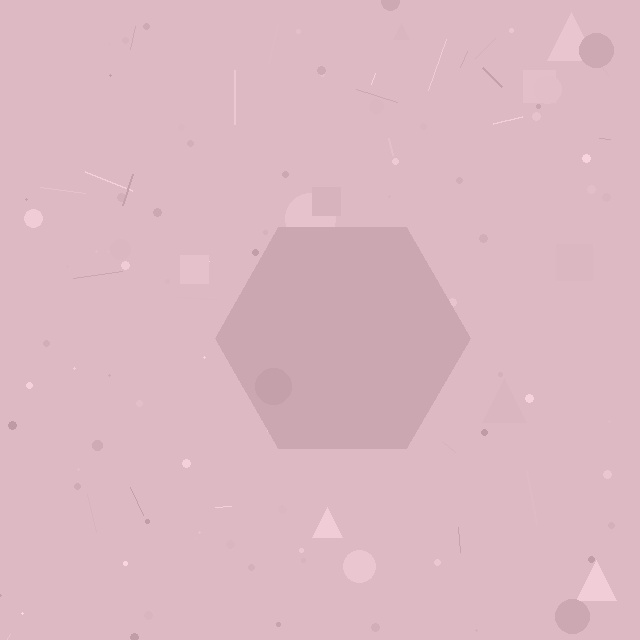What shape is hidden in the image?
A hexagon is hidden in the image.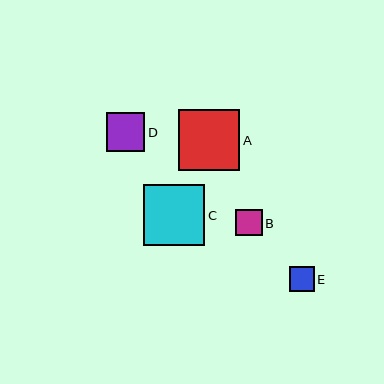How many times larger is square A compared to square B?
Square A is approximately 2.3 times the size of square B.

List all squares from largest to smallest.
From largest to smallest: C, A, D, B, E.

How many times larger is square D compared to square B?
Square D is approximately 1.5 times the size of square B.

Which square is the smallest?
Square E is the smallest with a size of approximately 25 pixels.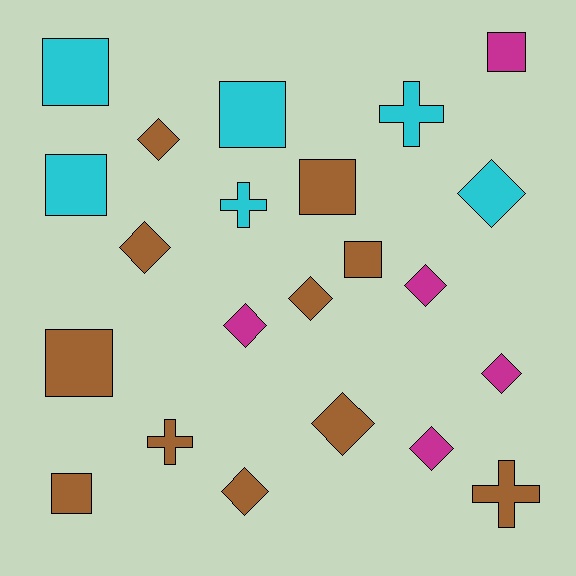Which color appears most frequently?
Brown, with 11 objects.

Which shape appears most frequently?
Diamond, with 10 objects.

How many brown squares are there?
There are 4 brown squares.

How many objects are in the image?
There are 22 objects.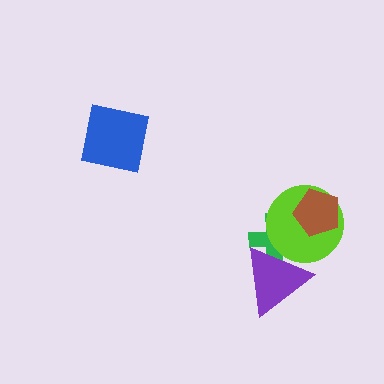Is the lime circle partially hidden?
Yes, it is partially covered by another shape.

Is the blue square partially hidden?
No, no other shape covers it.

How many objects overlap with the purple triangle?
2 objects overlap with the purple triangle.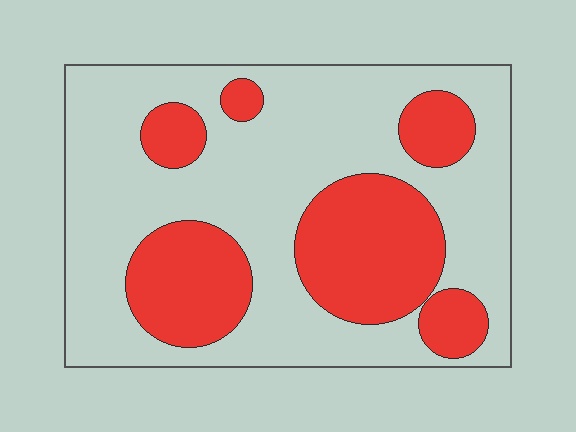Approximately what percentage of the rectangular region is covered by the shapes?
Approximately 35%.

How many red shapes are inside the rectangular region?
6.